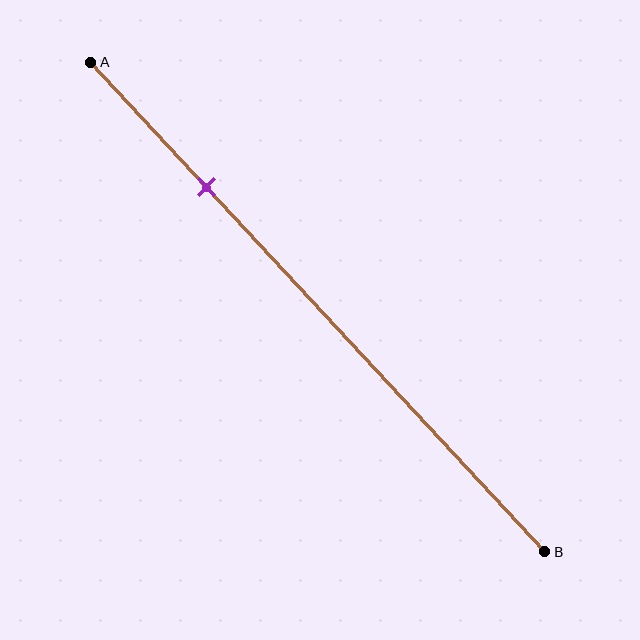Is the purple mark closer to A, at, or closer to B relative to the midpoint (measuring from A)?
The purple mark is closer to point A than the midpoint of segment AB.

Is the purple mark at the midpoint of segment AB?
No, the mark is at about 25% from A, not at the 50% midpoint.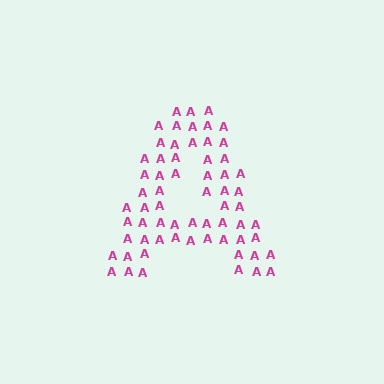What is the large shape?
The large shape is the letter A.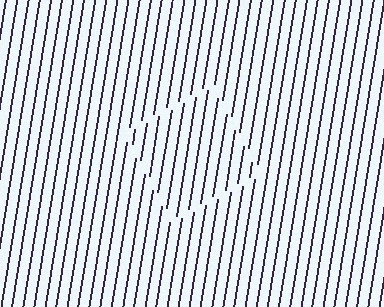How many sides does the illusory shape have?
4 sides — the line-ends trace a square.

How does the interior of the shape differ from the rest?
The interior of the shape contains the same grating, shifted by half a period — the contour is defined by the phase discontinuity where line-ends from the inner and outer gratings abut.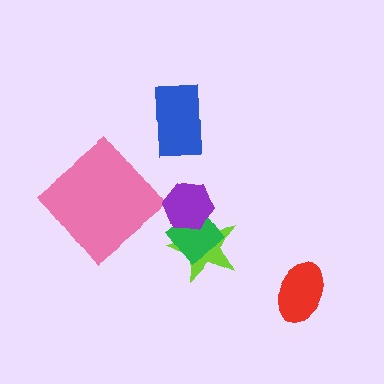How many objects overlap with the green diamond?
2 objects overlap with the green diamond.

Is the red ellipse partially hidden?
No, no other shape covers it.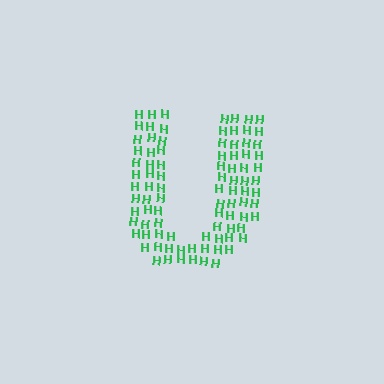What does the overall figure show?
The overall figure shows the letter U.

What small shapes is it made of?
It is made of small letter H's.